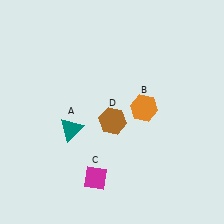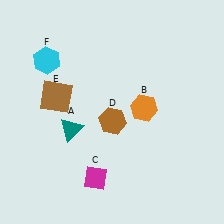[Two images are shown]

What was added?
A brown square (E), a cyan hexagon (F) were added in Image 2.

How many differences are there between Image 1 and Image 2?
There are 2 differences between the two images.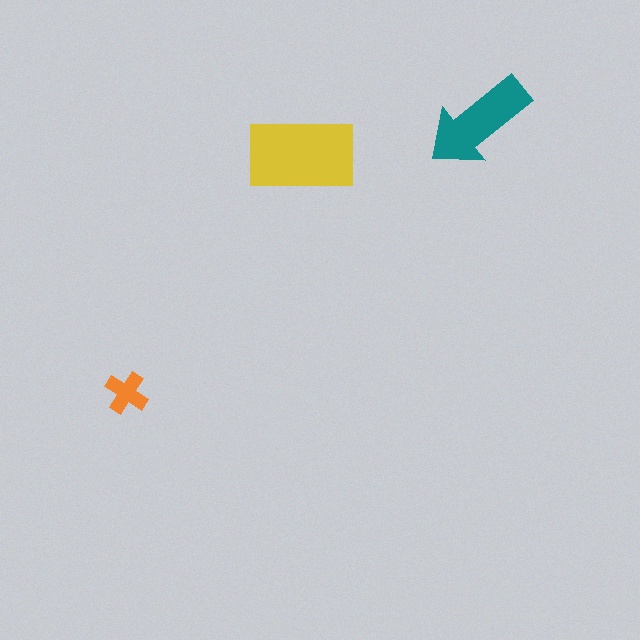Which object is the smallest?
The orange cross.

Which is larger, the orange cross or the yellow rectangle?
The yellow rectangle.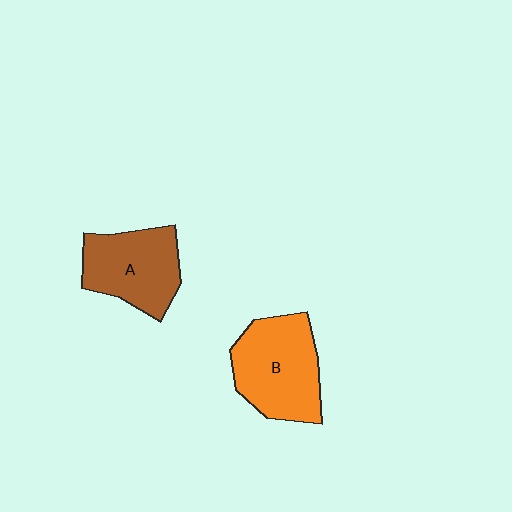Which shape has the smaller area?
Shape A (brown).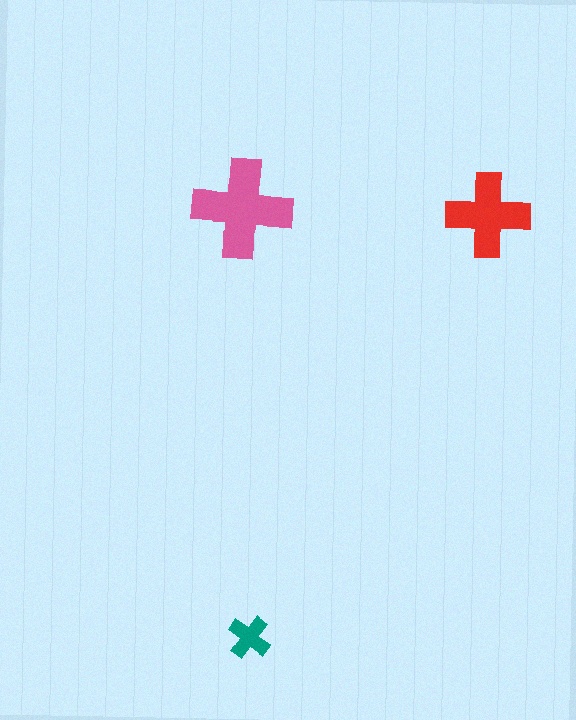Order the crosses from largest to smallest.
the pink one, the red one, the teal one.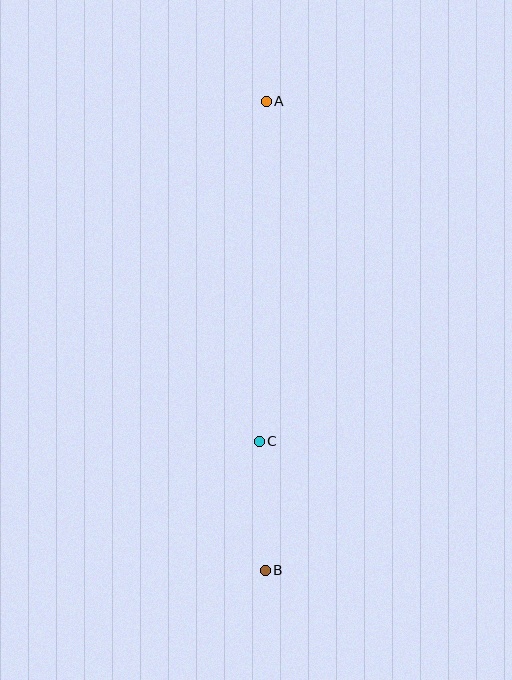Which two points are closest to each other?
Points B and C are closest to each other.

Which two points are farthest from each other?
Points A and B are farthest from each other.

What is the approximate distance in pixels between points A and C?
The distance between A and C is approximately 340 pixels.